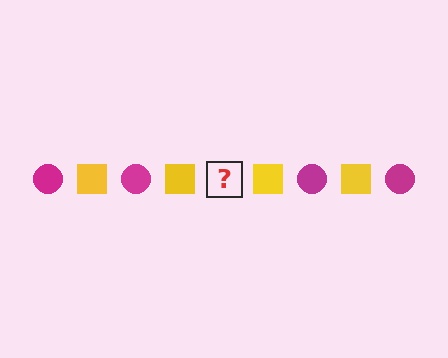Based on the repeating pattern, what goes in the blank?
The blank should be a magenta circle.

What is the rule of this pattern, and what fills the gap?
The rule is that the pattern alternates between magenta circle and yellow square. The gap should be filled with a magenta circle.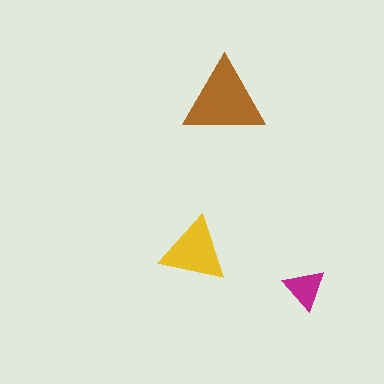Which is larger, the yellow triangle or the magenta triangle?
The yellow one.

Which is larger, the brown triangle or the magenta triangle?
The brown one.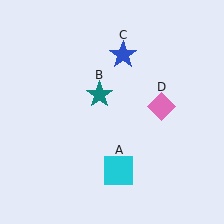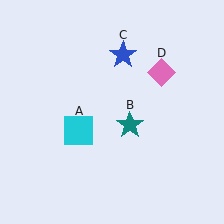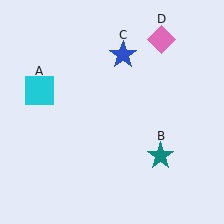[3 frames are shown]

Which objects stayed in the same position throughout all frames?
Blue star (object C) remained stationary.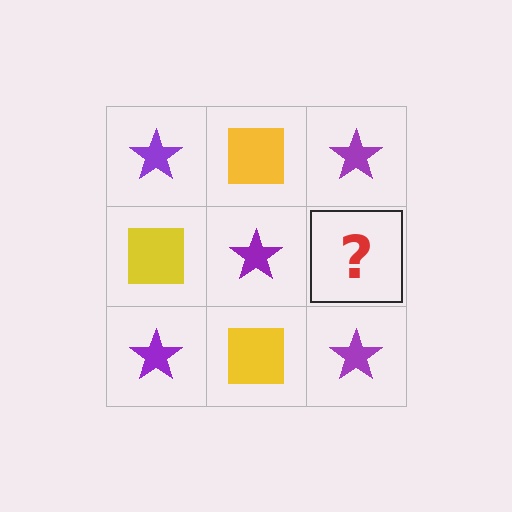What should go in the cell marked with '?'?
The missing cell should contain a yellow square.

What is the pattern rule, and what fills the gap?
The rule is that it alternates purple star and yellow square in a checkerboard pattern. The gap should be filled with a yellow square.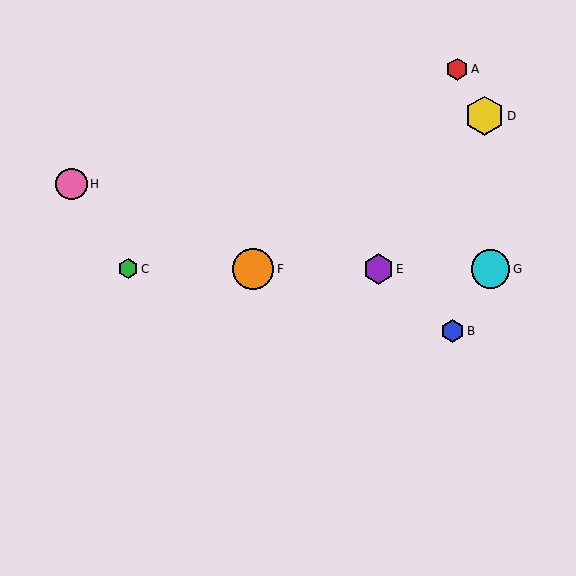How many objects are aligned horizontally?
4 objects (C, E, F, G) are aligned horizontally.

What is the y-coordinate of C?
Object C is at y≈269.